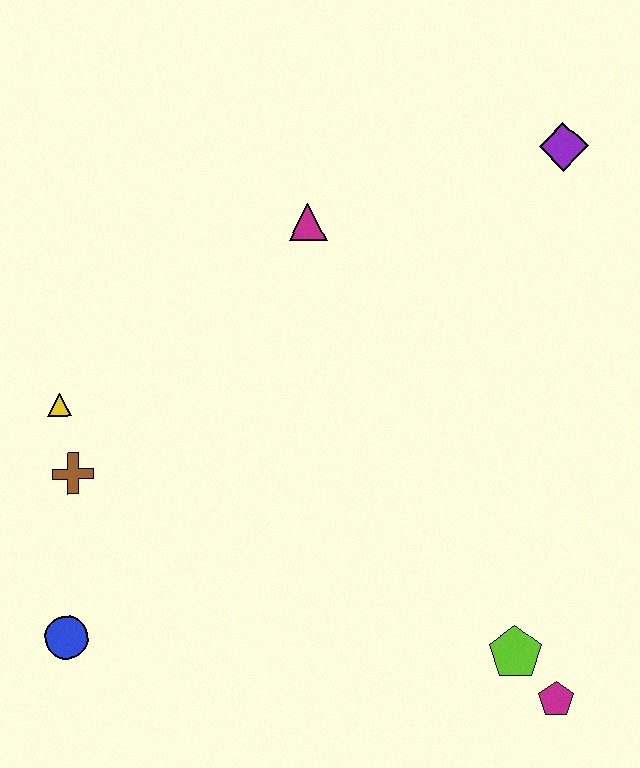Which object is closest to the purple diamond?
The magenta triangle is closest to the purple diamond.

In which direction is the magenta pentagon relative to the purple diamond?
The magenta pentagon is below the purple diamond.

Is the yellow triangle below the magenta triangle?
Yes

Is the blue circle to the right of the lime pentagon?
No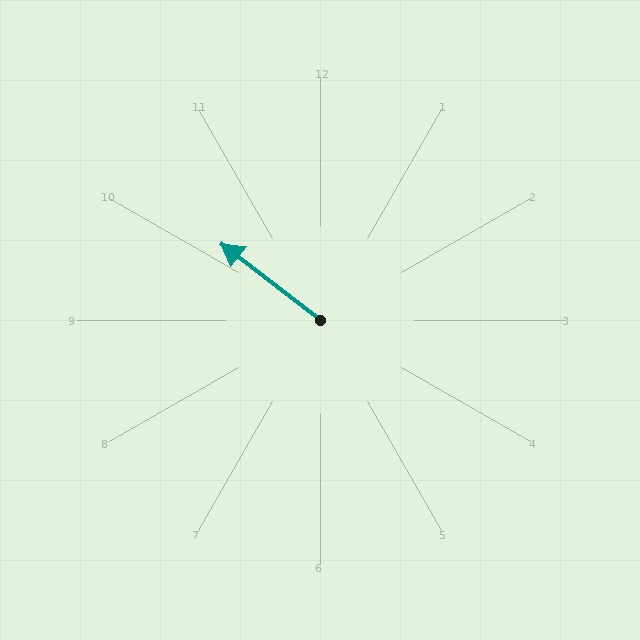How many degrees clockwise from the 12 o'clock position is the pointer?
Approximately 308 degrees.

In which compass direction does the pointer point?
Northwest.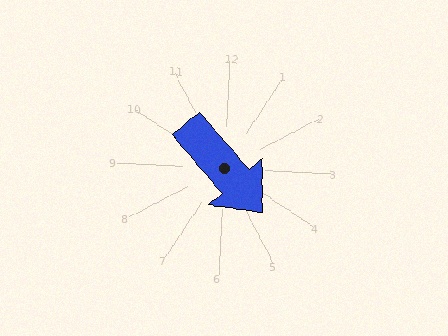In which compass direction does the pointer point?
Southeast.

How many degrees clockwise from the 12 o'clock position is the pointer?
Approximately 136 degrees.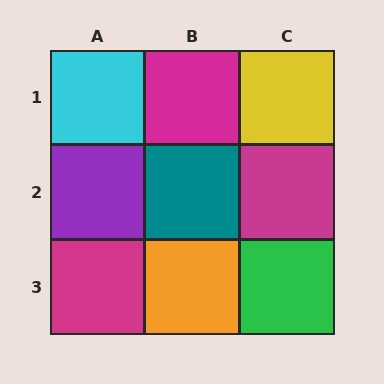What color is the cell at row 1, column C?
Yellow.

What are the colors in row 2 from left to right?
Purple, teal, magenta.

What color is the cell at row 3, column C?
Green.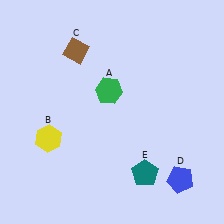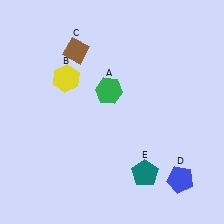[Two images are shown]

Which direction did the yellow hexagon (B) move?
The yellow hexagon (B) moved up.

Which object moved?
The yellow hexagon (B) moved up.